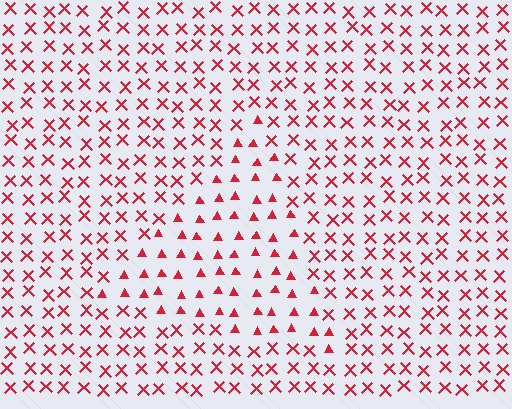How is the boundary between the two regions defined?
The boundary is defined by a change in element shape: triangles inside vs. X marks outside. All elements share the same color and spacing.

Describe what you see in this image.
The image is filled with small red elements arranged in a uniform grid. A triangle-shaped region contains triangles, while the surrounding area contains X marks. The boundary is defined purely by the change in element shape.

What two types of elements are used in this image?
The image uses triangles inside the triangle region and X marks outside it.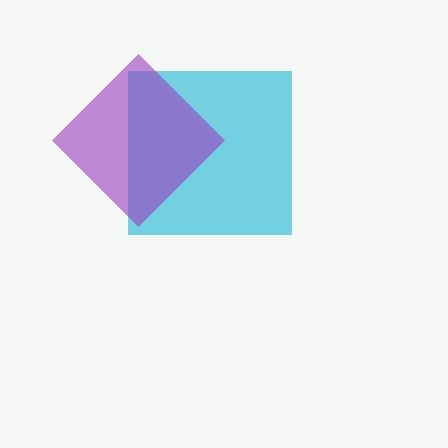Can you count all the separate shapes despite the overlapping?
Yes, there are 2 separate shapes.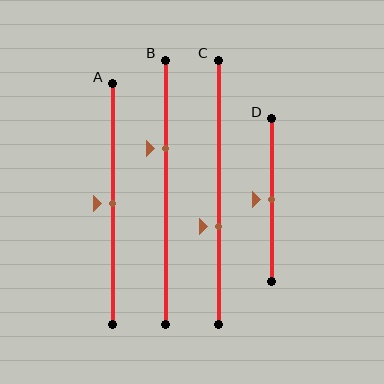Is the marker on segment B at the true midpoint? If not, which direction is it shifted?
No, the marker on segment B is shifted upward by about 16% of the segment length.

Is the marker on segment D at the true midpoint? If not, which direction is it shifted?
Yes, the marker on segment D is at the true midpoint.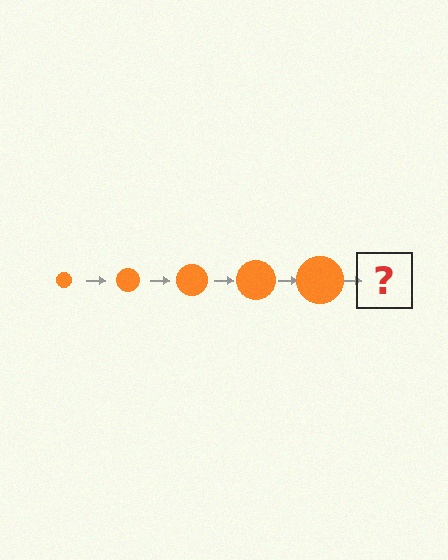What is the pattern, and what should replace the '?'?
The pattern is that the circle gets progressively larger each step. The '?' should be an orange circle, larger than the previous one.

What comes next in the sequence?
The next element should be an orange circle, larger than the previous one.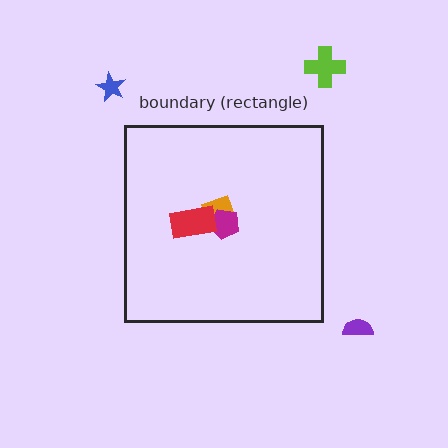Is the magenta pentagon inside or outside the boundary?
Inside.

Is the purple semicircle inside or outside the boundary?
Outside.